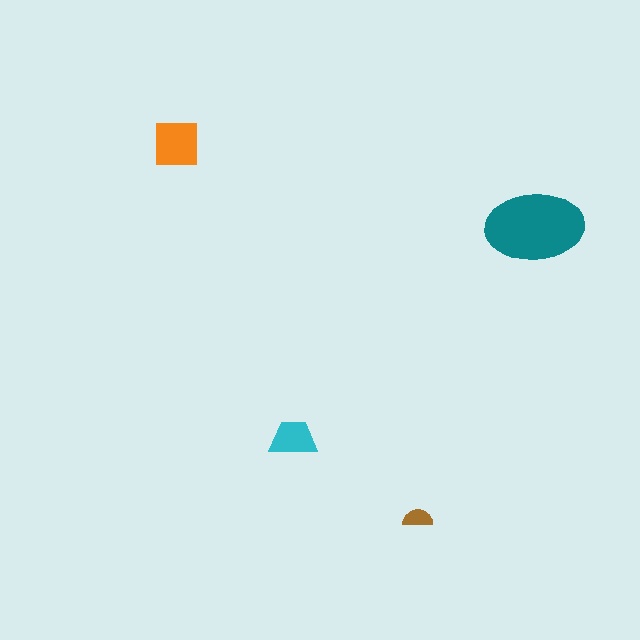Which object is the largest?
The teal ellipse.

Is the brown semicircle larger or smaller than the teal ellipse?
Smaller.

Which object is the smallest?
The brown semicircle.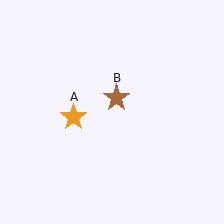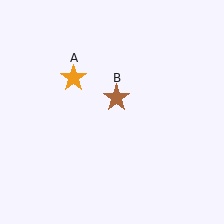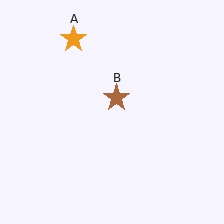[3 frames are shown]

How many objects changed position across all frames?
1 object changed position: orange star (object A).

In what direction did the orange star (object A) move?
The orange star (object A) moved up.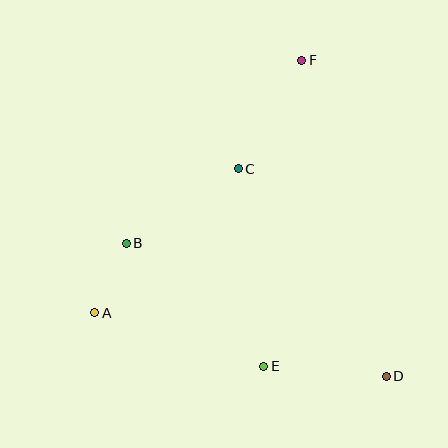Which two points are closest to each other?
Points A and B are closest to each other.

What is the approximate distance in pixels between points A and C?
The distance between A and C is approximately 203 pixels.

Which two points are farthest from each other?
Points D and F are farthest from each other.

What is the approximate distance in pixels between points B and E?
The distance between B and E is approximately 185 pixels.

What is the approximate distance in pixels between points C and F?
The distance between C and F is approximately 126 pixels.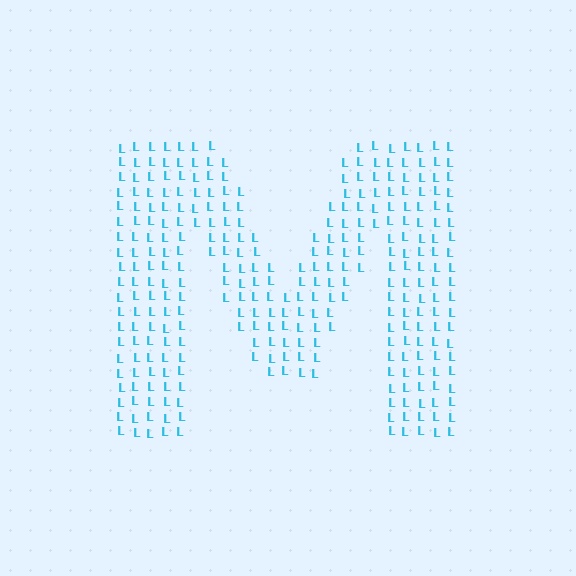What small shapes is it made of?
It is made of small letter L's.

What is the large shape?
The large shape is the letter M.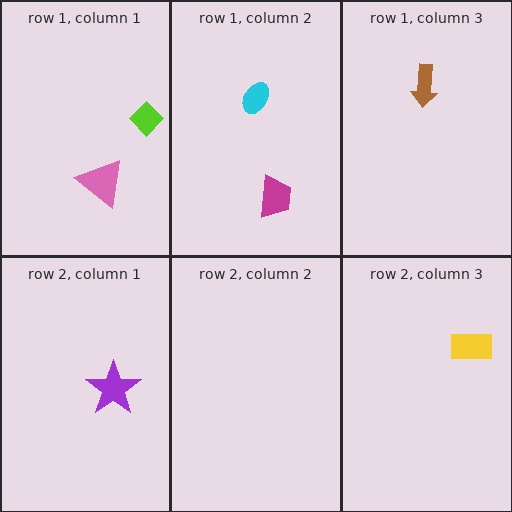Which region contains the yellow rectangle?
The row 2, column 3 region.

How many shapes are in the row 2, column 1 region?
1.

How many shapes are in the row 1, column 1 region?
2.